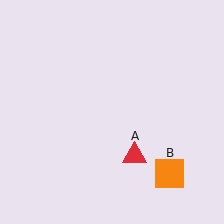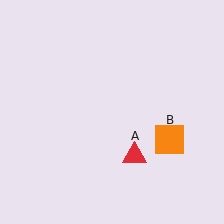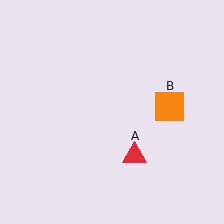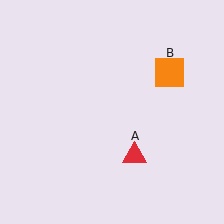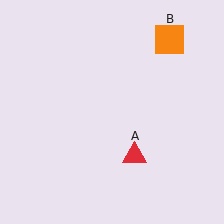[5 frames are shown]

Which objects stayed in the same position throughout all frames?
Red triangle (object A) remained stationary.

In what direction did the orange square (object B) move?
The orange square (object B) moved up.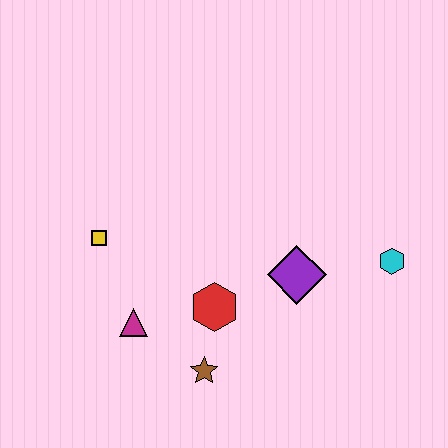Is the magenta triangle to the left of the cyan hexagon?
Yes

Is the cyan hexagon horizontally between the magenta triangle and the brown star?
No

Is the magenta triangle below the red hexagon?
Yes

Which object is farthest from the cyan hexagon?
The yellow square is farthest from the cyan hexagon.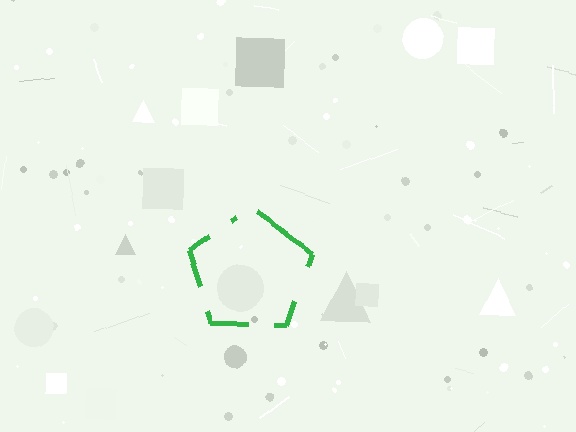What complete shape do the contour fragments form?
The contour fragments form a pentagon.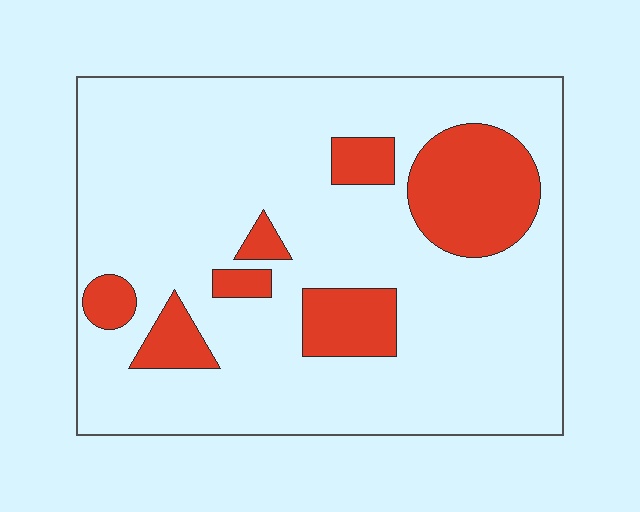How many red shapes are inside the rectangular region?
7.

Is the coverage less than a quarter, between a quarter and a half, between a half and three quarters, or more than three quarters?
Less than a quarter.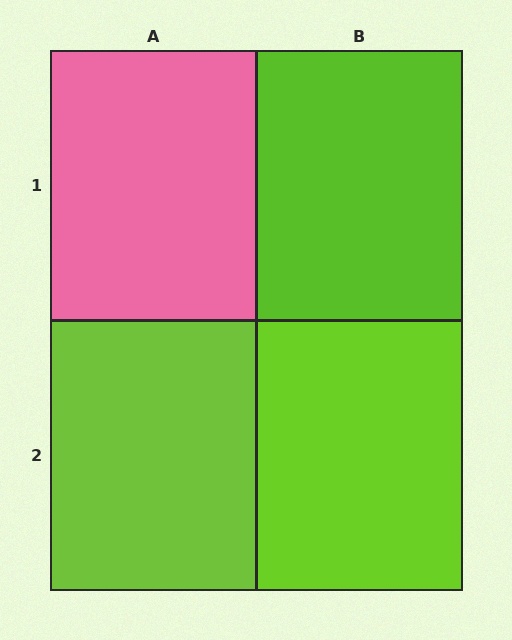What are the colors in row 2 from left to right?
Lime, lime.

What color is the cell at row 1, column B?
Lime.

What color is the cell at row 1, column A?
Pink.